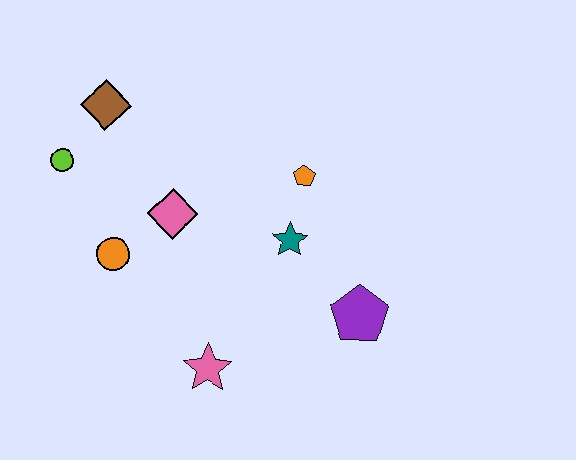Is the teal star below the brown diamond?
Yes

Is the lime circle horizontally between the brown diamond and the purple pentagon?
No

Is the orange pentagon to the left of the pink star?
No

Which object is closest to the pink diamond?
The orange circle is closest to the pink diamond.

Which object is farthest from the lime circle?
The purple pentagon is farthest from the lime circle.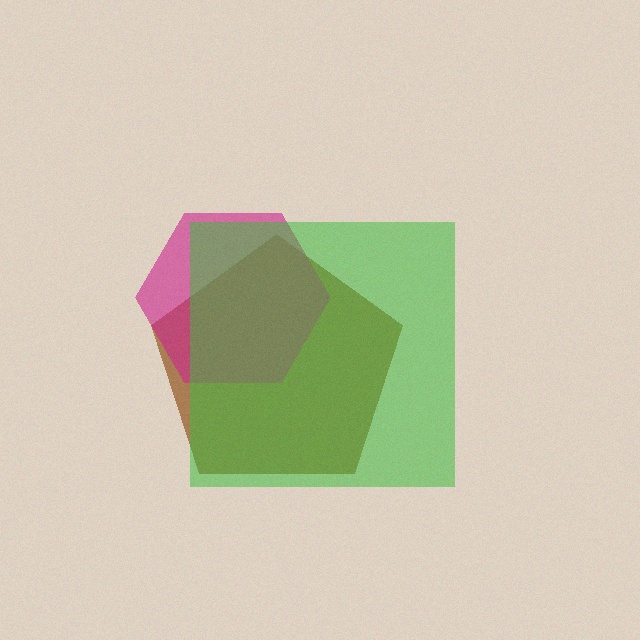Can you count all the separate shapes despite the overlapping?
Yes, there are 3 separate shapes.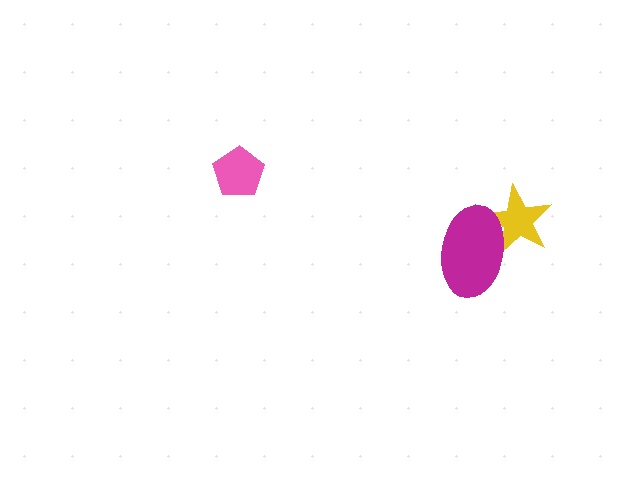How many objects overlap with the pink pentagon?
0 objects overlap with the pink pentagon.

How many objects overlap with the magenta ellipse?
1 object overlaps with the magenta ellipse.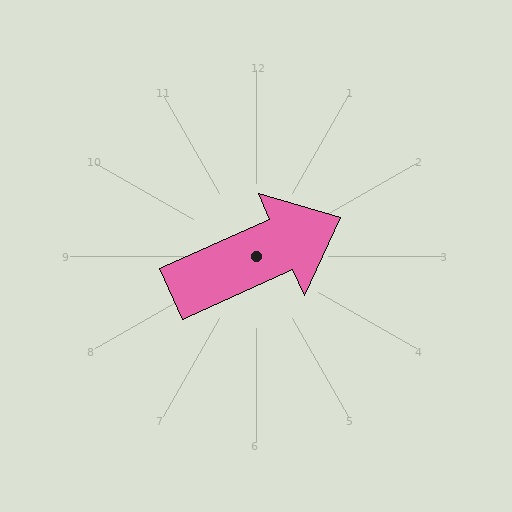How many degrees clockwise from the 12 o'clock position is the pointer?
Approximately 66 degrees.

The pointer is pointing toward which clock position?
Roughly 2 o'clock.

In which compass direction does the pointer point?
Northeast.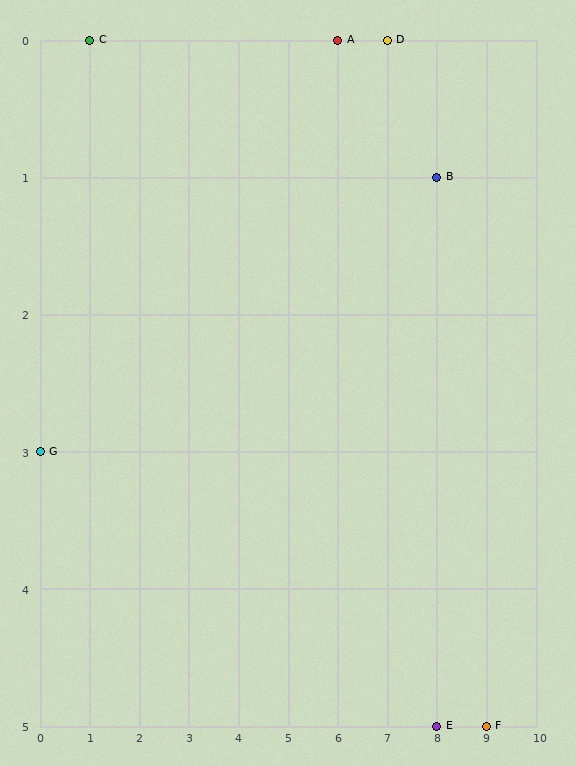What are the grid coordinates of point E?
Point E is at grid coordinates (8, 5).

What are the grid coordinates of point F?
Point F is at grid coordinates (9, 5).